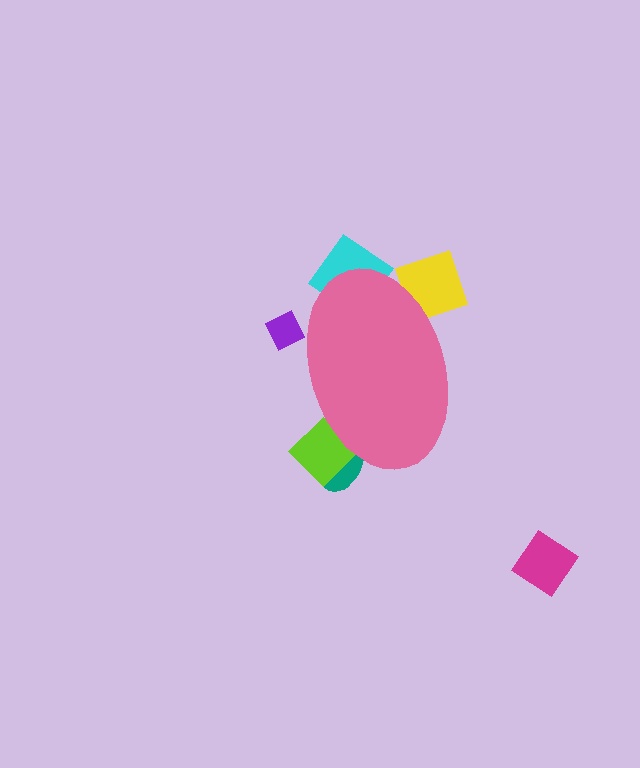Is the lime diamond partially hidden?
Yes, the lime diamond is partially hidden behind the pink ellipse.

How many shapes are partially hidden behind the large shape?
5 shapes are partially hidden.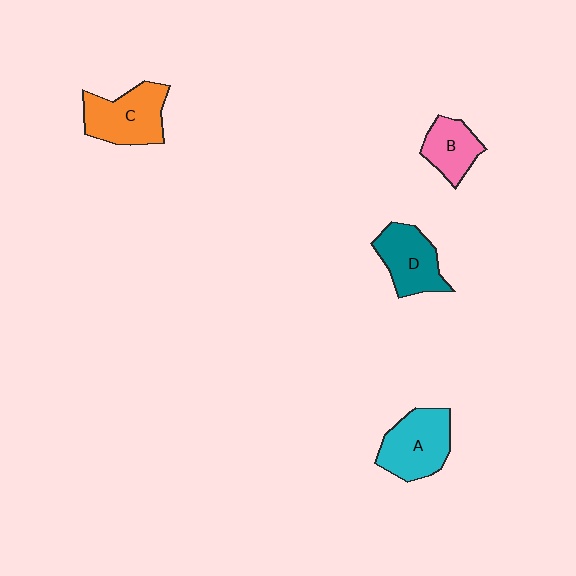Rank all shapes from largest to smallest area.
From largest to smallest: C (orange), A (cyan), D (teal), B (pink).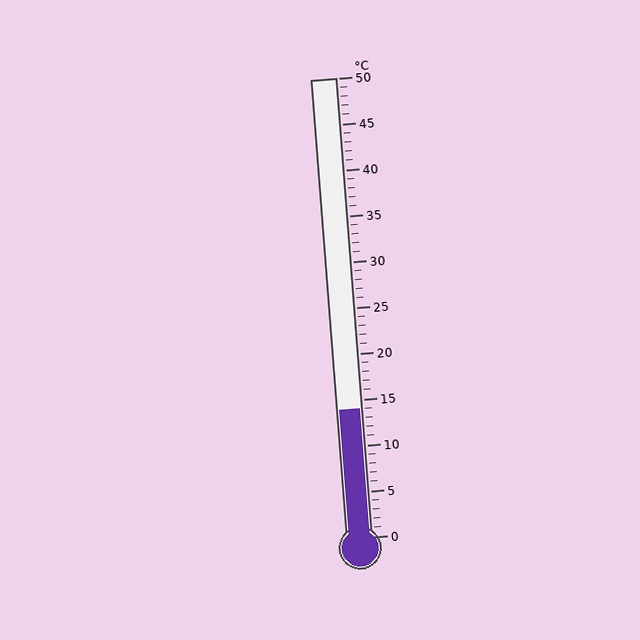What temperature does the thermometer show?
The thermometer shows approximately 14°C.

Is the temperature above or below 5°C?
The temperature is above 5°C.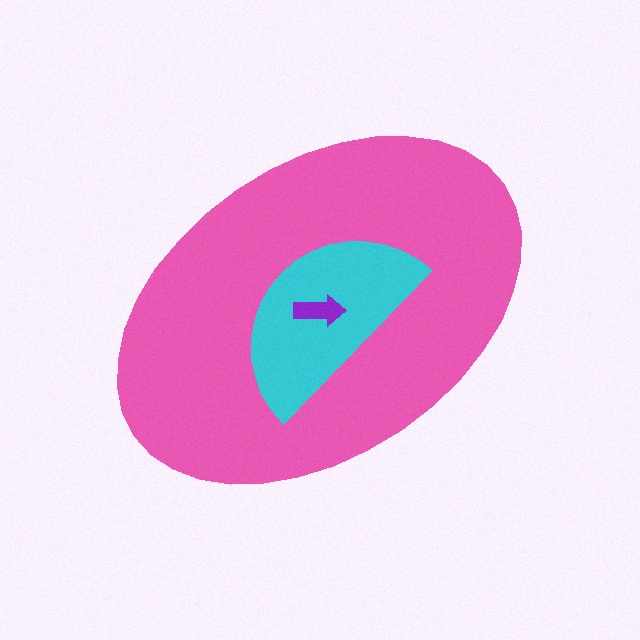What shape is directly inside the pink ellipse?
The cyan semicircle.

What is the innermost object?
The purple arrow.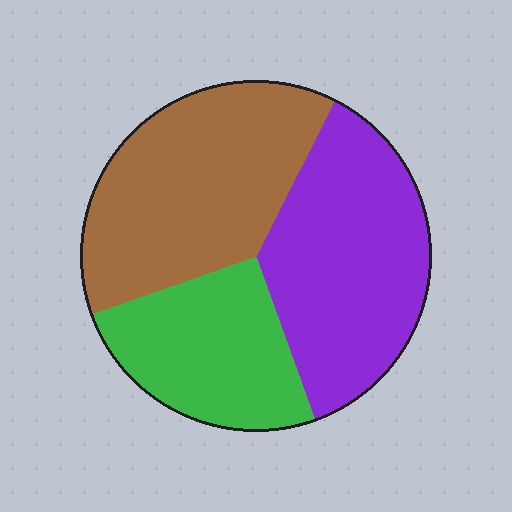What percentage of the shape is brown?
Brown covers 38% of the shape.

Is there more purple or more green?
Purple.